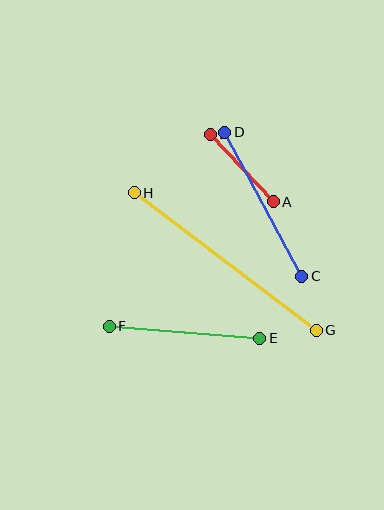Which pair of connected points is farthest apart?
Points G and H are farthest apart.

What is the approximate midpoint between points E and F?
The midpoint is at approximately (184, 332) pixels.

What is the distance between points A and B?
The distance is approximately 92 pixels.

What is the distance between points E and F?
The distance is approximately 151 pixels.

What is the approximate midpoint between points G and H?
The midpoint is at approximately (225, 261) pixels.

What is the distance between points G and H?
The distance is approximately 228 pixels.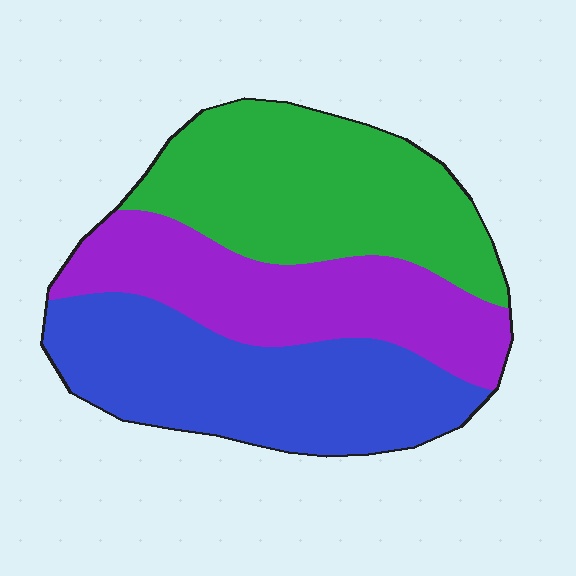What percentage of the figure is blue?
Blue covers 35% of the figure.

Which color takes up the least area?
Purple, at roughly 30%.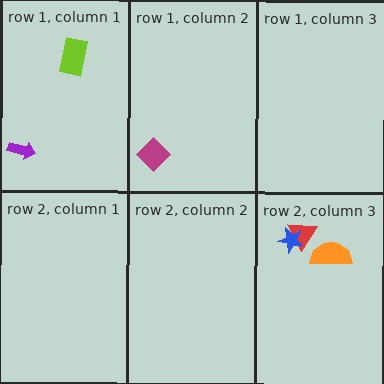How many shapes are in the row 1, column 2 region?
1.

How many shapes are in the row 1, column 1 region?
2.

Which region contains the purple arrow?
The row 1, column 1 region.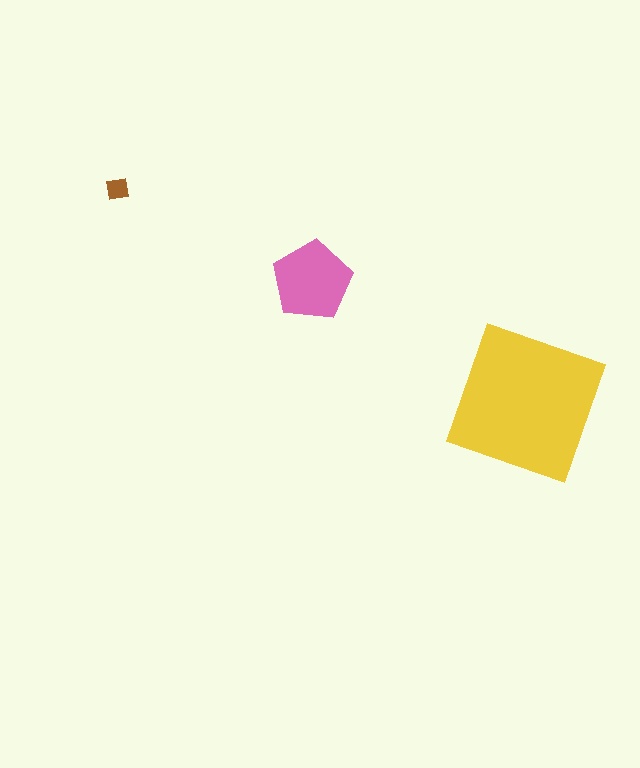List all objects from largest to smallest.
The yellow square, the pink pentagon, the brown square.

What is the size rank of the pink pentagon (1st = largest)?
2nd.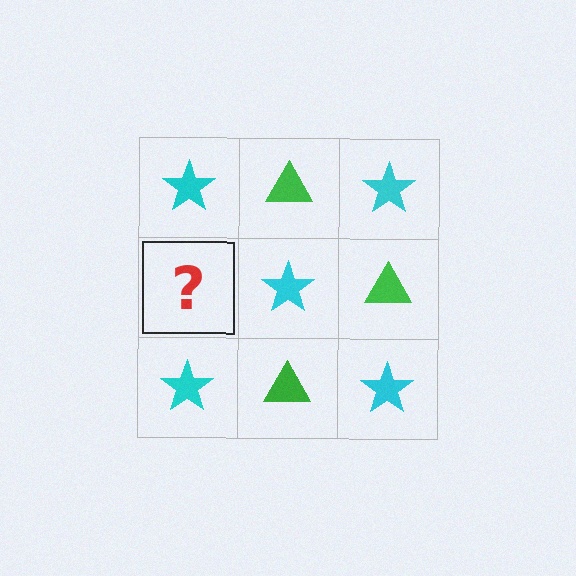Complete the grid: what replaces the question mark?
The question mark should be replaced with a green triangle.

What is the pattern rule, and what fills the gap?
The rule is that it alternates cyan star and green triangle in a checkerboard pattern. The gap should be filled with a green triangle.